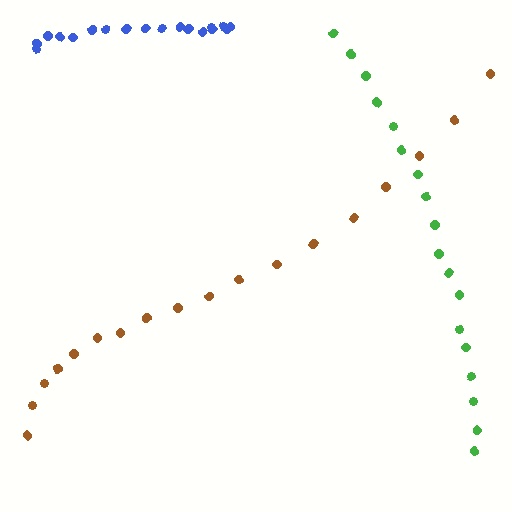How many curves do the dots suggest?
There are 3 distinct paths.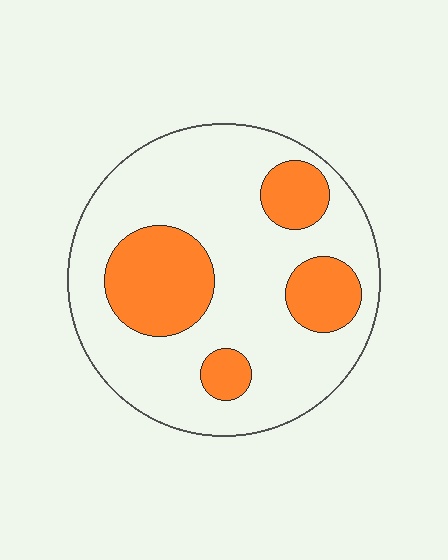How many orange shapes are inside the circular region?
4.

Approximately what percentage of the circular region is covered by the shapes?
Approximately 25%.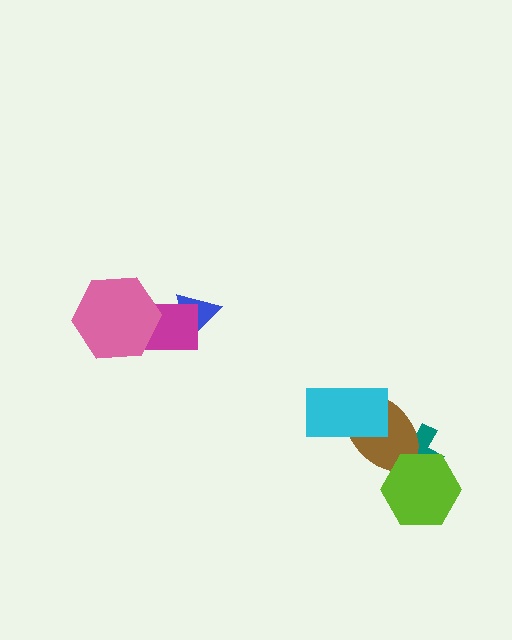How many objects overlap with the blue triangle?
1 object overlaps with the blue triangle.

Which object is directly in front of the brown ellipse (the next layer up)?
The lime hexagon is directly in front of the brown ellipse.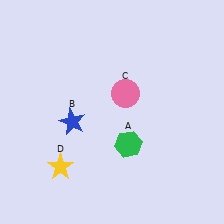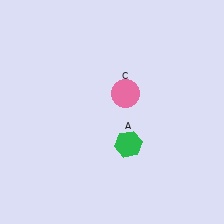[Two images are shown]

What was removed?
The blue star (B), the yellow star (D) were removed in Image 2.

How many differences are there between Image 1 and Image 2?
There are 2 differences between the two images.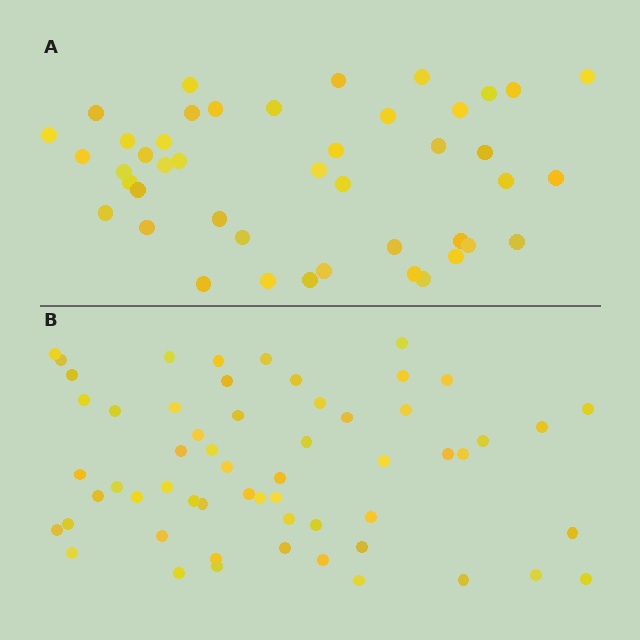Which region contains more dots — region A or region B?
Region B (the bottom region) has more dots.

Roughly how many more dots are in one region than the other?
Region B has approximately 15 more dots than region A.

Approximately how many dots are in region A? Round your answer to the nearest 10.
About 40 dots. (The exact count is 44, which rounds to 40.)